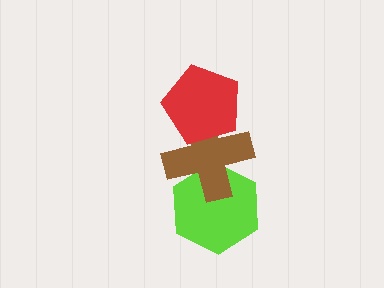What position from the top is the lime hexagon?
The lime hexagon is 3rd from the top.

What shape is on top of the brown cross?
The red pentagon is on top of the brown cross.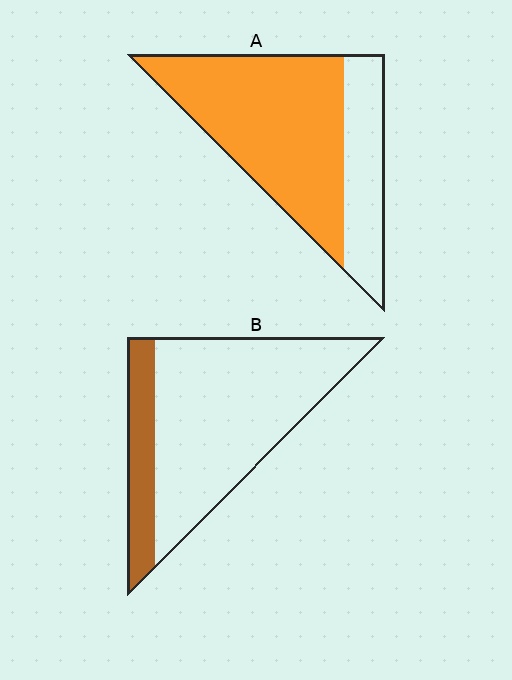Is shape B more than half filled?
No.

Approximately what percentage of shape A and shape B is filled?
A is approximately 70% and B is approximately 20%.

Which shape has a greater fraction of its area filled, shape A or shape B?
Shape A.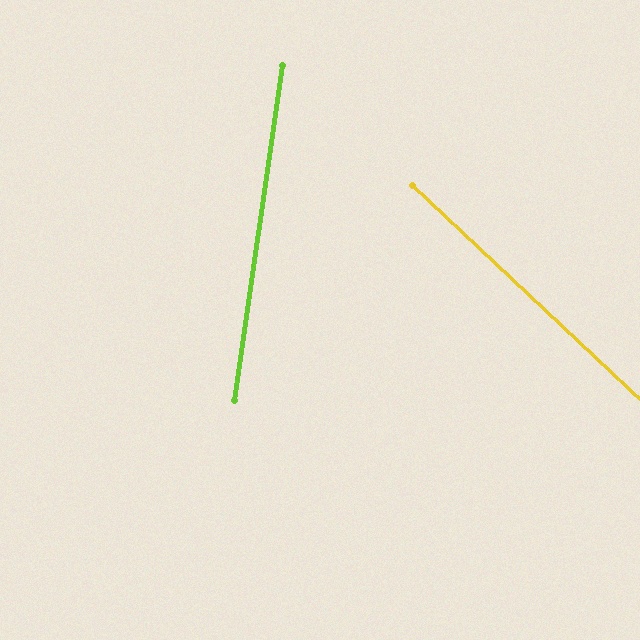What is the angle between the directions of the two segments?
Approximately 55 degrees.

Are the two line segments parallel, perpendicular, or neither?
Neither parallel nor perpendicular — they differ by about 55°.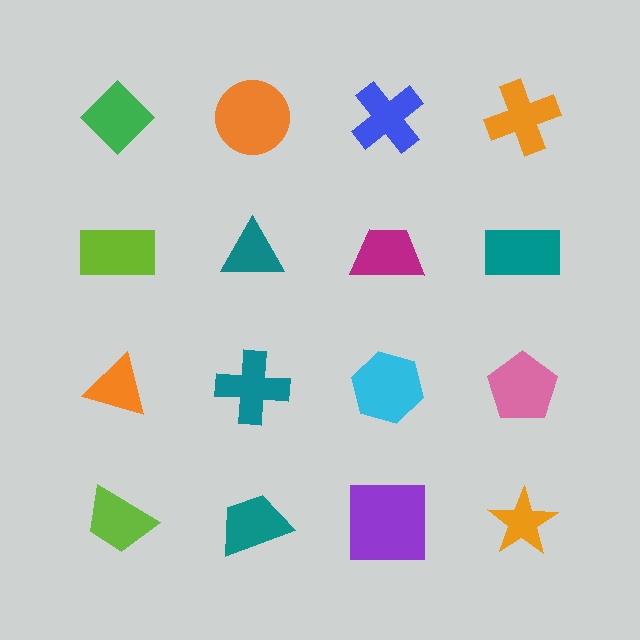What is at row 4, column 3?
A purple square.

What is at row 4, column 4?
An orange star.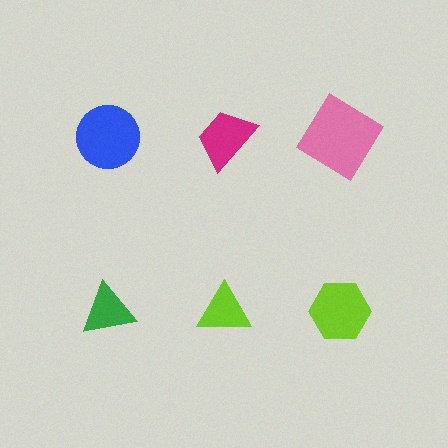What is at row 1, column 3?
A pink diamond.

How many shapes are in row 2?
3 shapes.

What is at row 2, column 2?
A lime triangle.